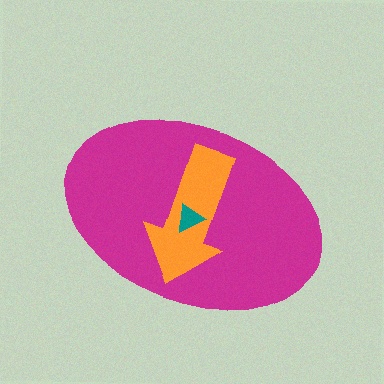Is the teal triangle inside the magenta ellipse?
Yes.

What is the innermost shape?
The teal triangle.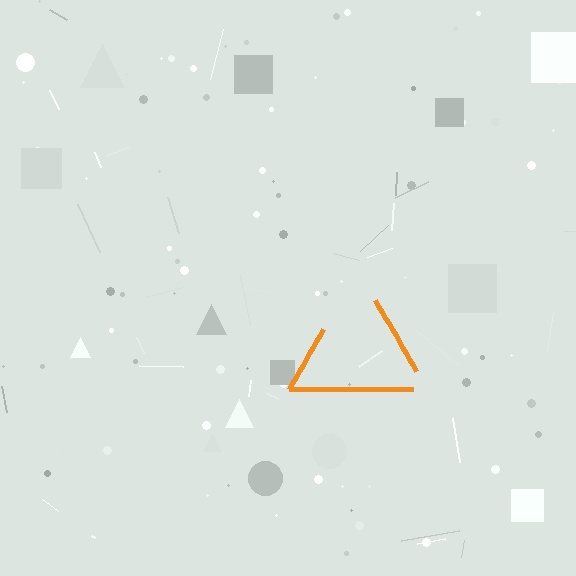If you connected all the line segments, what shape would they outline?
They would outline a triangle.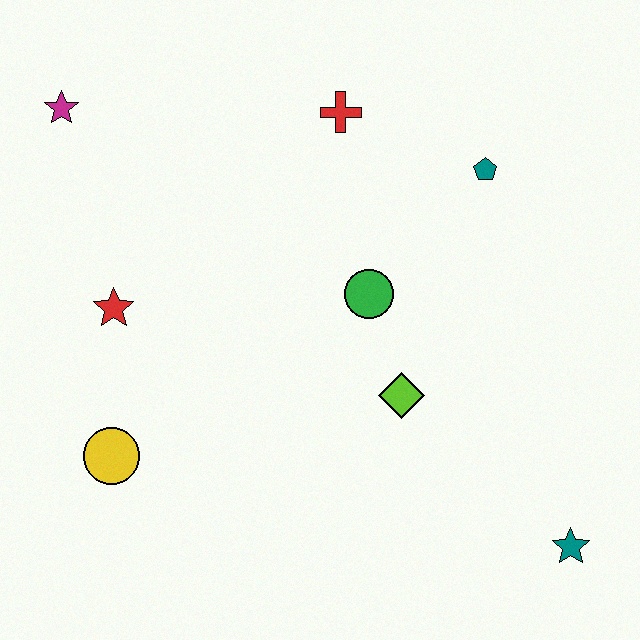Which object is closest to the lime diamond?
The green circle is closest to the lime diamond.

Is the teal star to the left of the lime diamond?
No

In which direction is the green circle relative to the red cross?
The green circle is below the red cross.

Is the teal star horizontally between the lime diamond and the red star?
No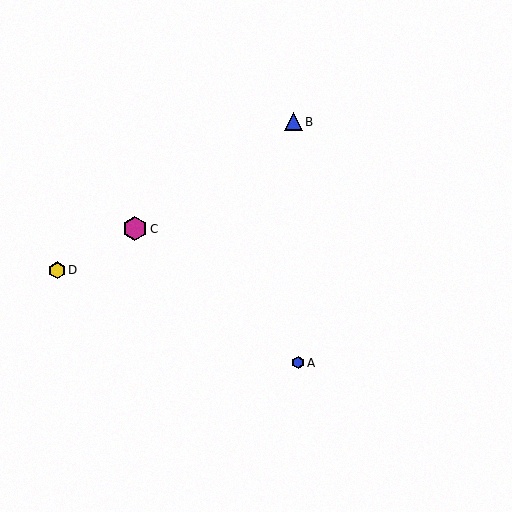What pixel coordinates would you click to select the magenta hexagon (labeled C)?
Click at (135, 229) to select the magenta hexagon C.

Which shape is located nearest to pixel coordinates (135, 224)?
The magenta hexagon (labeled C) at (135, 229) is nearest to that location.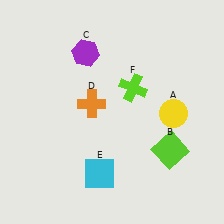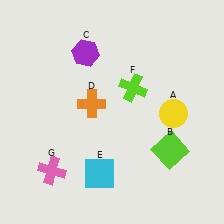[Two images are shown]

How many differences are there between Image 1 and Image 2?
There is 1 difference between the two images.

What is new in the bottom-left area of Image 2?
A pink cross (G) was added in the bottom-left area of Image 2.